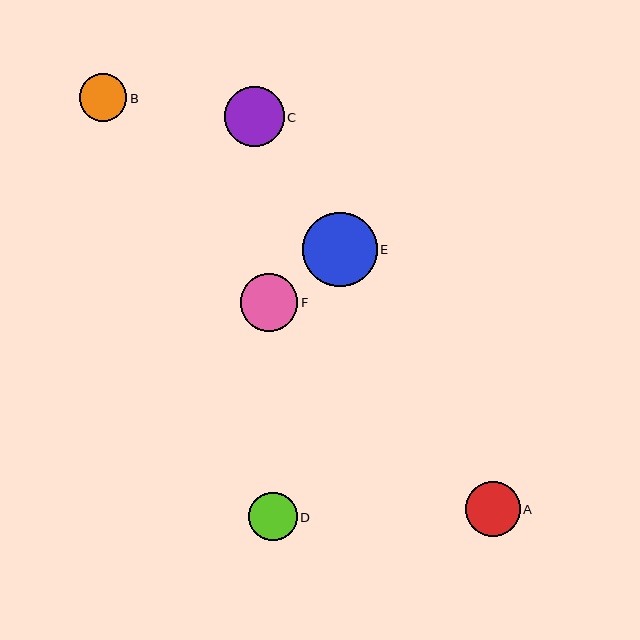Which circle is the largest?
Circle E is the largest with a size of approximately 74 pixels.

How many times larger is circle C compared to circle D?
Circle C is approximately 1.2 times the size of circle D.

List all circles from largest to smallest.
From largest to smallest: E, C, F, A, D, B.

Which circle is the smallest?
Circle B is the smallest with a size of approximately 47 pixels.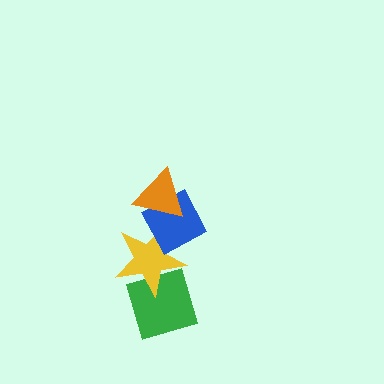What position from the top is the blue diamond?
The blue diamond is 2nd from the top.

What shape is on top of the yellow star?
The blue diamond is on top of the yellow star.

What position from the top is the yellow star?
The yellow star is 3rd from the top.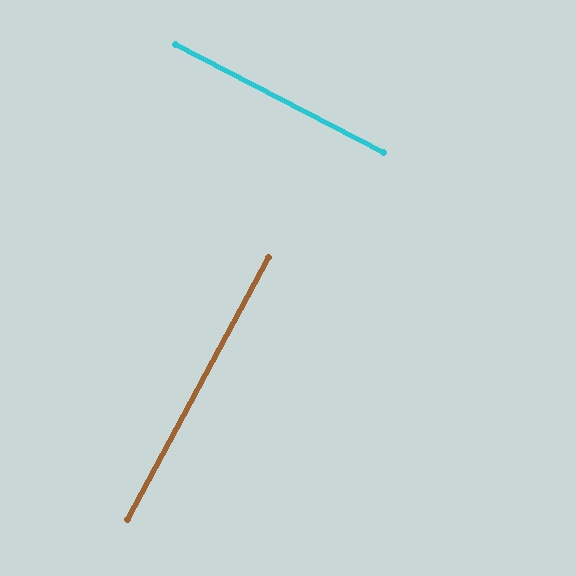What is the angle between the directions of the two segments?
Approximately 89 degrees.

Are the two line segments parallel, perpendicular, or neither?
Perpendicular — they meet at approximately 89°.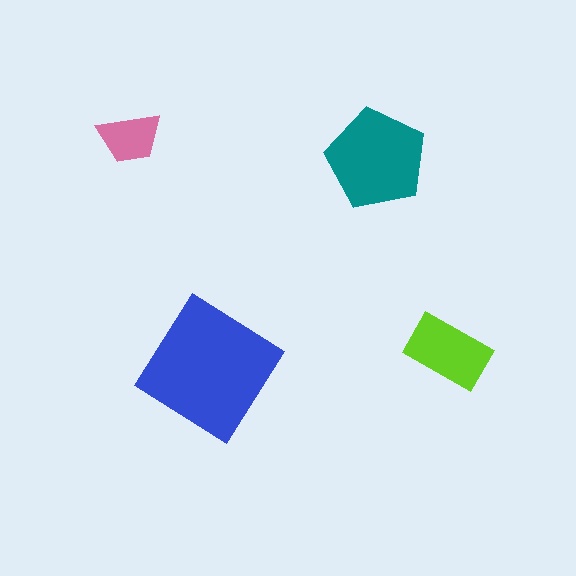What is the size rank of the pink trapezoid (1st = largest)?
4th.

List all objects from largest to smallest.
The blue diamond, the teal pentagon, the lime rectangle, the pink trapezoid.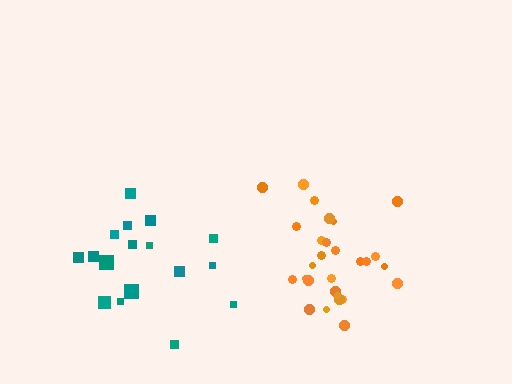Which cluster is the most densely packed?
Orange.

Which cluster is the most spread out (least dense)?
Teal.